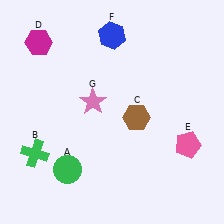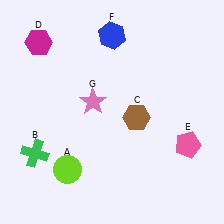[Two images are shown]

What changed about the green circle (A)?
In Image 1, A is green. In Image 2, it changed to lime.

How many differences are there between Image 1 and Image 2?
There is 1 difference between the two images.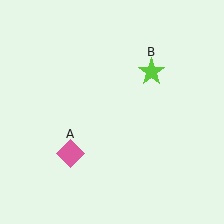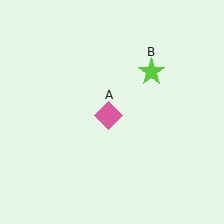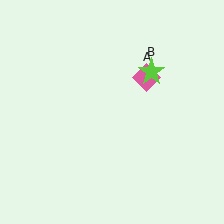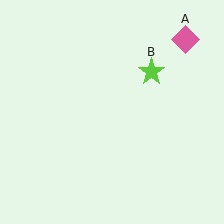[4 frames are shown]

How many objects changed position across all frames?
1 object changed position: pink diamond (object A).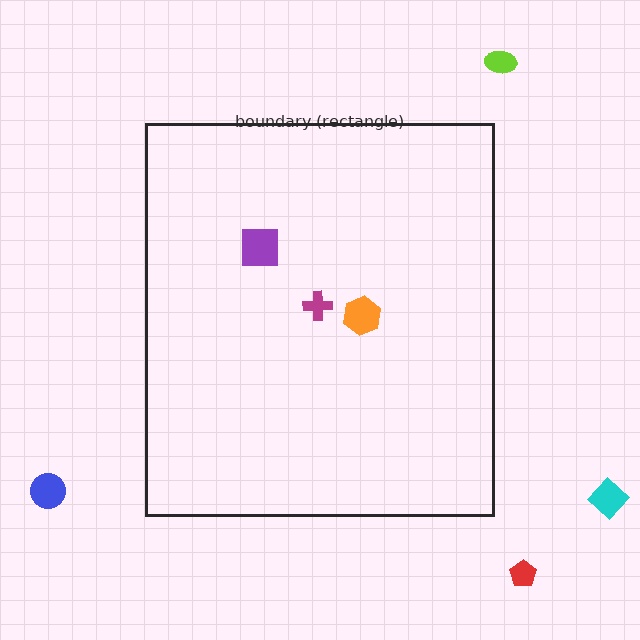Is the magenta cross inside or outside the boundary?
Inside.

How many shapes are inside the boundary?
3 inside, 4 outside.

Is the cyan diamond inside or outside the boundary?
Outside.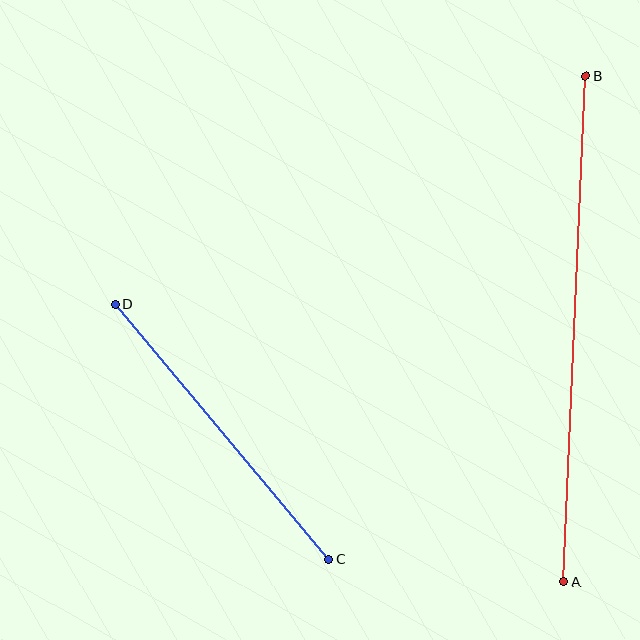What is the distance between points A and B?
The distance is approximately 506 pixels.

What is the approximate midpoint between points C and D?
The midpoint is at approximately (222, 432) pixels.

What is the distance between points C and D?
The distance is approximately 333 pixels.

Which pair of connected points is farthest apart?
Points A and B are farthest apart.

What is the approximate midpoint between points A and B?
The midpoint is at approximately (575, 329) pixels.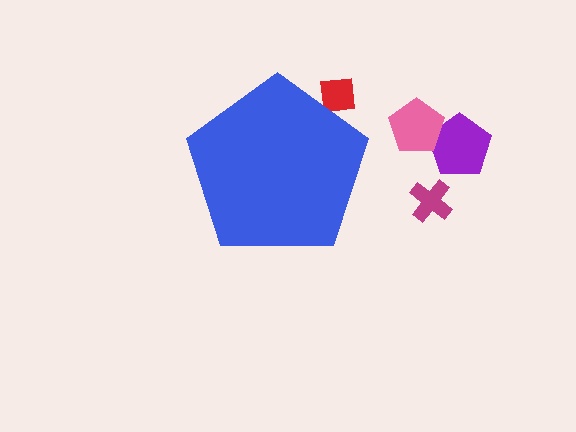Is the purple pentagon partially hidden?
No, the purple pentagon is fully visible.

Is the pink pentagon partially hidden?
No, the pink pentagon is fully visible.